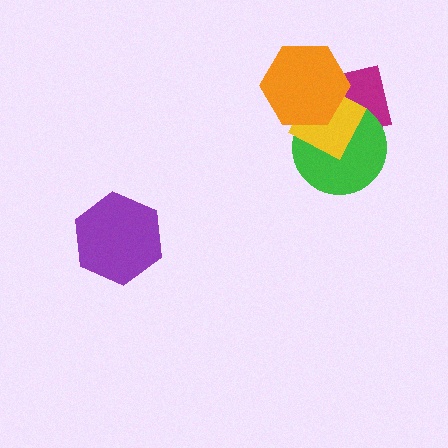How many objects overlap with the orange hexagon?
3 objects overlap with the orange hexagon.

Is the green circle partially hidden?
Yes, it is partially covered by another shape.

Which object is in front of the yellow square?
The orange hexagon is in front of the yellow square.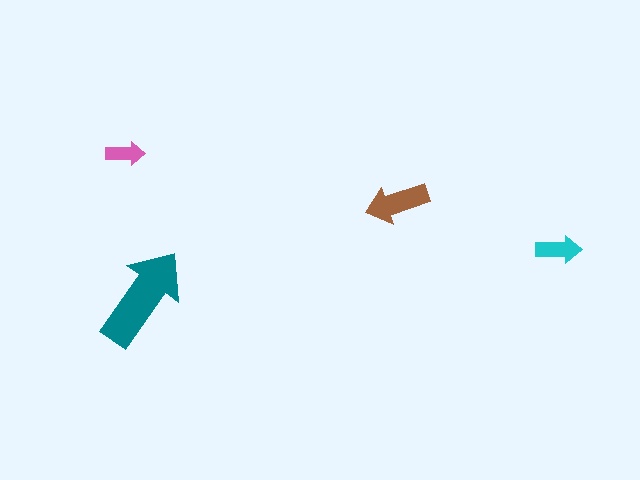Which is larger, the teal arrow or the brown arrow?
The teal one.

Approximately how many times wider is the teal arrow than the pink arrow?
About 2.5 times wider.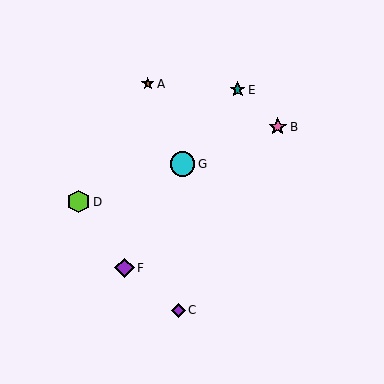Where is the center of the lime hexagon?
The center of the lime hexagon is at (78, 202).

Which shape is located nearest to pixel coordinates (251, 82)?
The teal star (labeled E) at (238, 90) is nearest to that location.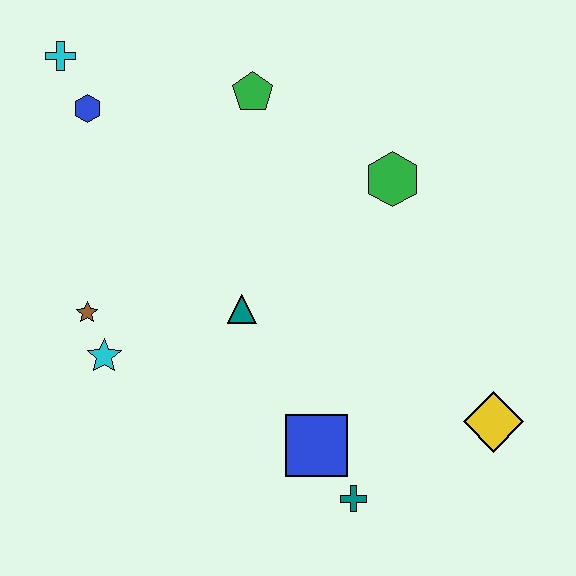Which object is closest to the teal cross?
The blue square is closest to the teal cross.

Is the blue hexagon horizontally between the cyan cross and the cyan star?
Yes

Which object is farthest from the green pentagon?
The teal cross is farthest from the green pentagon.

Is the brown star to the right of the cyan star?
No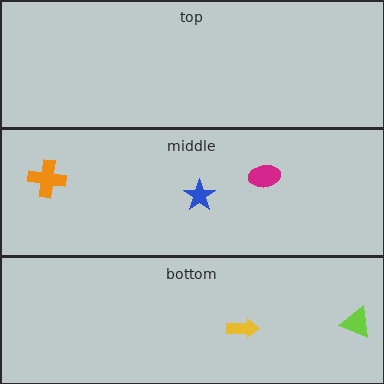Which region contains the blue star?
The middle region.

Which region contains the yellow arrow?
The bottom region.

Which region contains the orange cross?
The middle region.